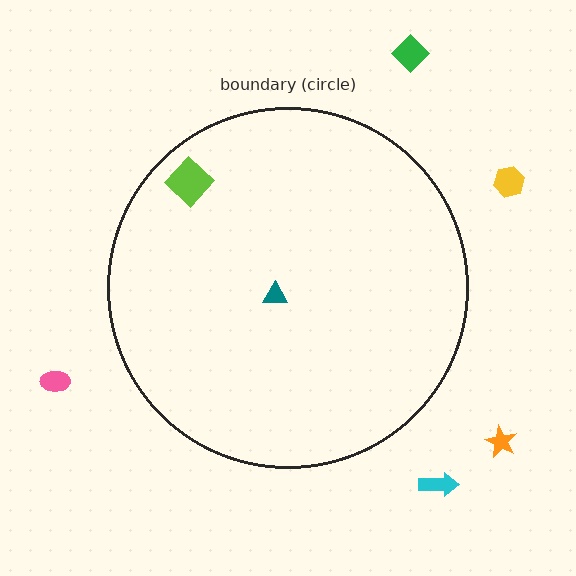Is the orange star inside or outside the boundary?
Outside.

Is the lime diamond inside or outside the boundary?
Inside.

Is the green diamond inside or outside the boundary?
Outside.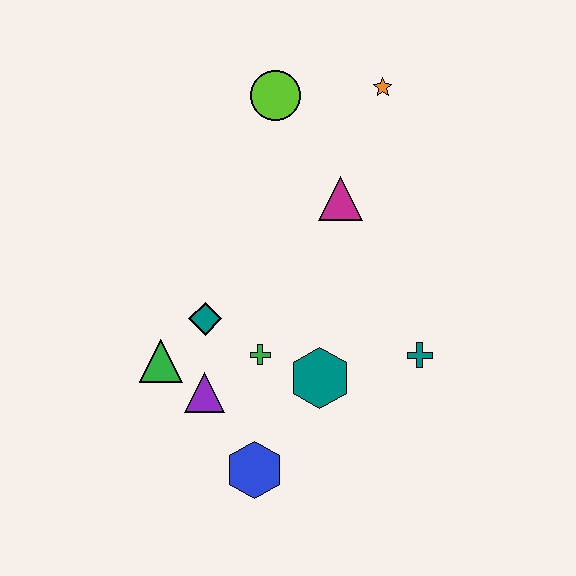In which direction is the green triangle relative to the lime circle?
The green triangle is below the lime circle.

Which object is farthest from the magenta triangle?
The blue hexagon is farthest from the magenta triangle.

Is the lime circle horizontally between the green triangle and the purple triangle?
No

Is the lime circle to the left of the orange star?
Yes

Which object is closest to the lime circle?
The orange star is closest to the lime circle.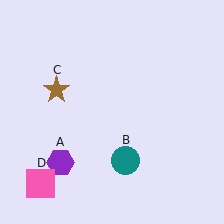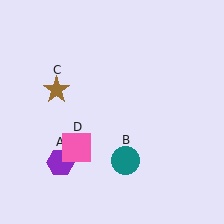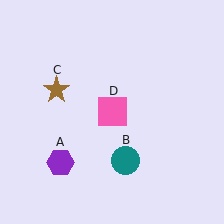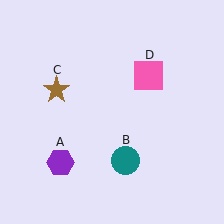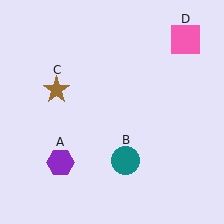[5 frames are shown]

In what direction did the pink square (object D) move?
The pink square (object D) moved up and to the right.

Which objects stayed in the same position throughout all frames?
Purple hexagon (object A) and teal circle (object B) and brown star (object C) remained stationary.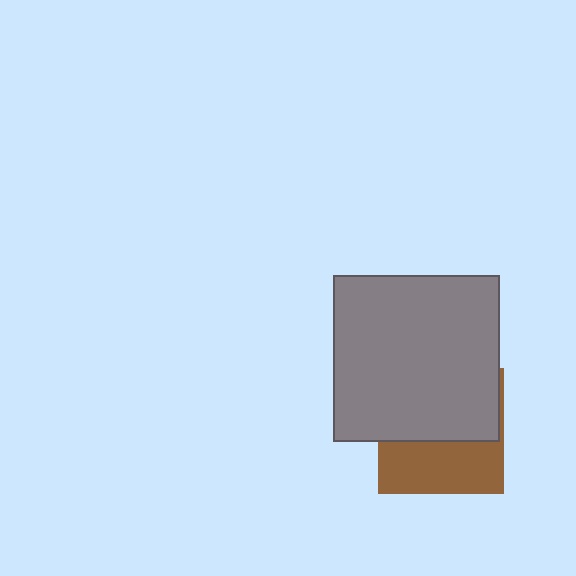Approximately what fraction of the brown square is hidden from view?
Roughly 57% of the brown square is hidden behind the gray square.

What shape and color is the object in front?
The object in front is a gray square.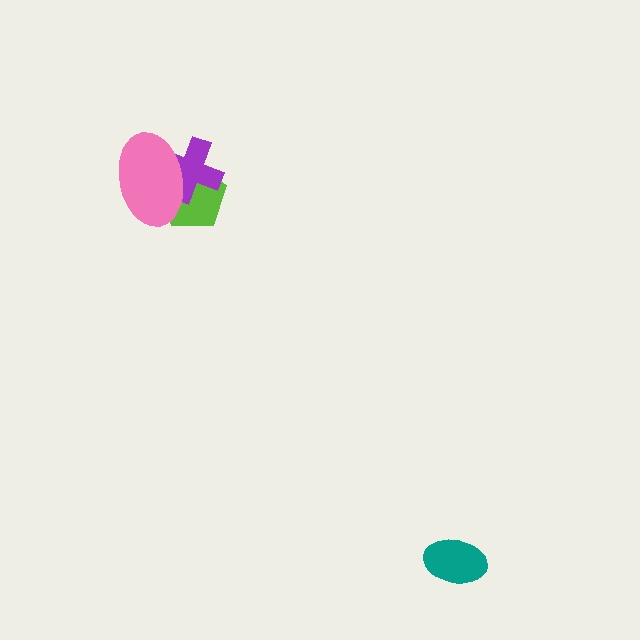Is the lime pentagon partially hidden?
Yes, it is partially covered by another shape.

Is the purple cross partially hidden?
Yes, it is partially covered by another shape.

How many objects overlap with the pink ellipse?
2 objects overlap with the pink ellipse.